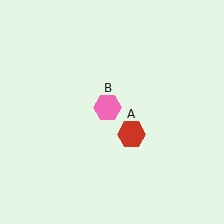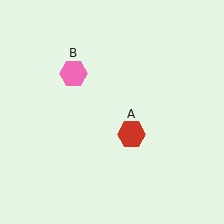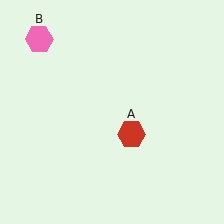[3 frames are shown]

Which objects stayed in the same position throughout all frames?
Red hexagon (object A) remained stationary.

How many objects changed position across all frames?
1 object changed position: pink hexagon (object B).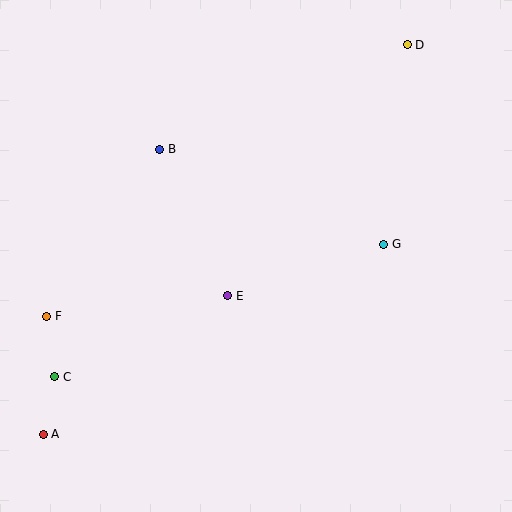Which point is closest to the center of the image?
Point E at (228, 296) is closest to the center.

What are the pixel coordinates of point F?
Point F is at (47, 316).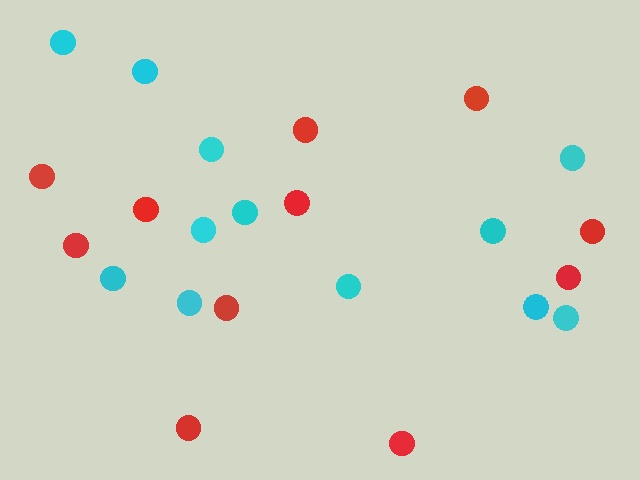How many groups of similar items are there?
There are 2 groups: one group of cyan circles (12) and one group of red circles (11).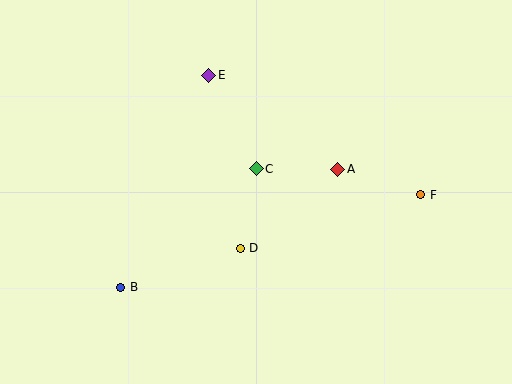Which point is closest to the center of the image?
Point C at (256, 169) is closest to the center.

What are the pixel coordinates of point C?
Point C is at (256, 169).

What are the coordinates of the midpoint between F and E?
The midpoint between F and E is at (315, 135).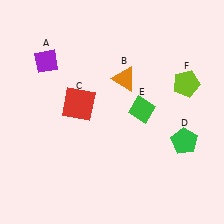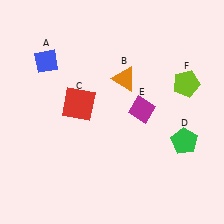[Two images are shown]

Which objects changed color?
A changed from purple to blue. E changed from green to magenta.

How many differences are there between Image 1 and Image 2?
There are 2 differences between the two images.